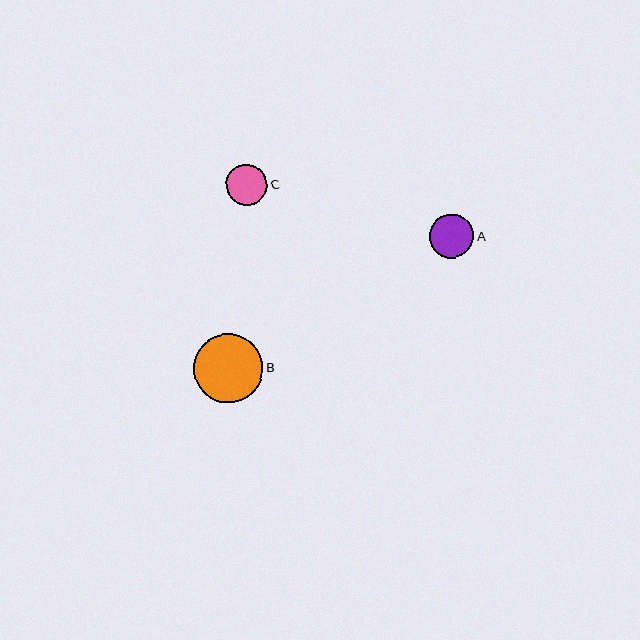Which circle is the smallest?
Circle C is the smallest with a size of approximately 41 pixels.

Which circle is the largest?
Circle B is the largest with a size of approximately 69 pixels.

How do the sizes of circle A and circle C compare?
Circle A and circle C are approximately the same size.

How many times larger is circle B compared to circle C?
Circle B is approximately 1.7 times the size of circle C.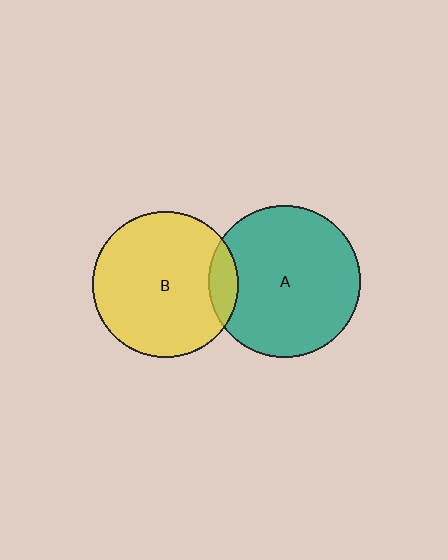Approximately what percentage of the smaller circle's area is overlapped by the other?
Approximately 10%.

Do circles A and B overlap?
Yes.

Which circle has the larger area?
Circle A (teal).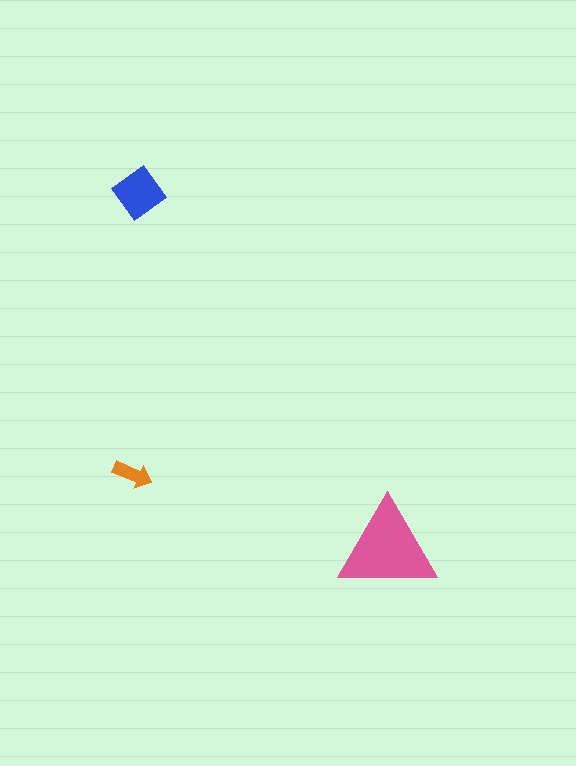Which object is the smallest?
The orange arrow.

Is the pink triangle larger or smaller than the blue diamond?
Larger.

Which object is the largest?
The pink triangle.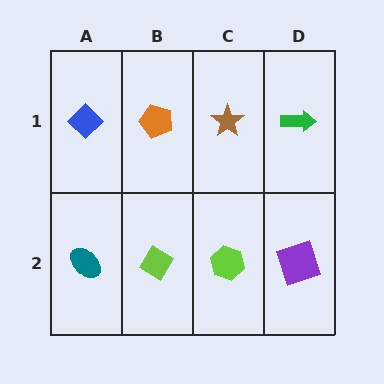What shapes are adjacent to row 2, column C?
A brown star (row 1, column C), a lime diamond (row 2, column B), a purple square (row 2, column D).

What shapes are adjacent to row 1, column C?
A lime hexagon (row 2, column C), an orange pentagon (row 1, column B), a green arrow (row 1, column D).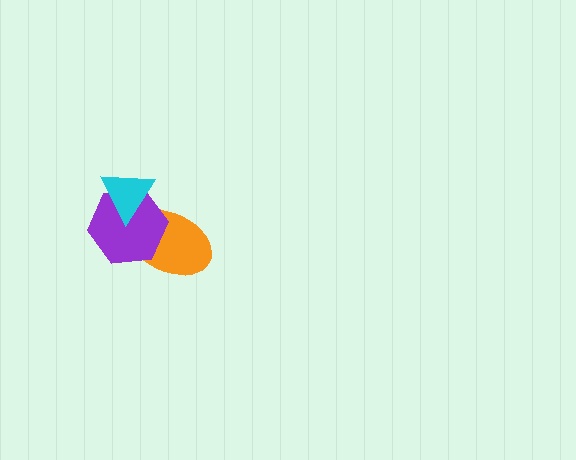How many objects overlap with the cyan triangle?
2 objects overlap with the cyan triangle.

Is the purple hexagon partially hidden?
Yes, it is partially covered by another shape.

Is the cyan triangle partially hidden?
No, no other shape covers it.